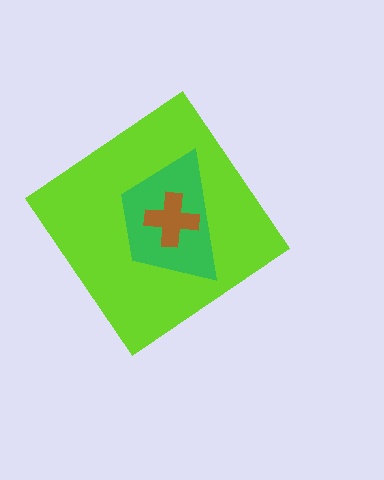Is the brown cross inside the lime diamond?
Yes.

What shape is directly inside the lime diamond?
The green trapezoid.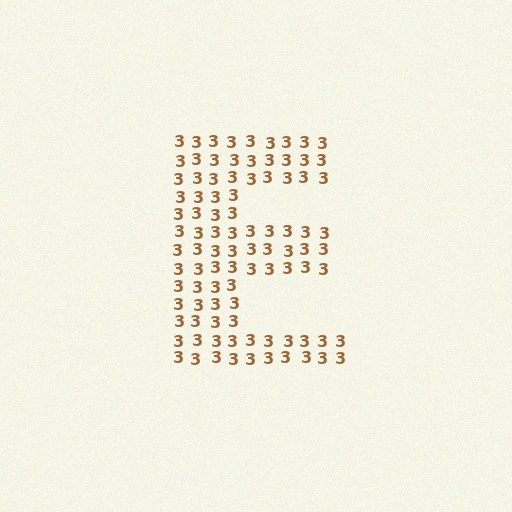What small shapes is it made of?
It is made of small digit 3's.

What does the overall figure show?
The overall figure shows the letter E.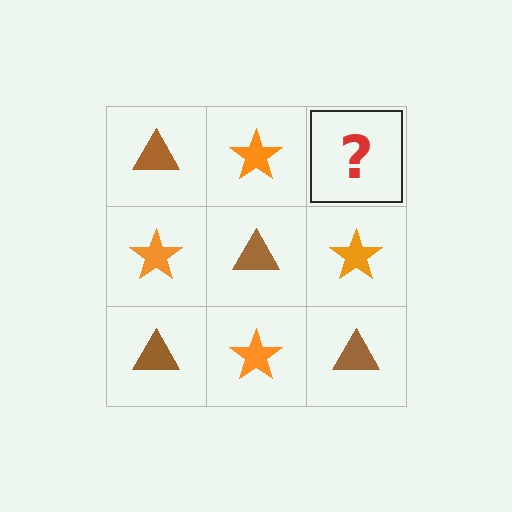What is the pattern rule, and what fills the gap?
The rule is that it alternates brown triangle and orange star in a checkerboard pattern. The gap should be filled with a brown triangle.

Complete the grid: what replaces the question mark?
The question mark should be replaced with a brown triangle.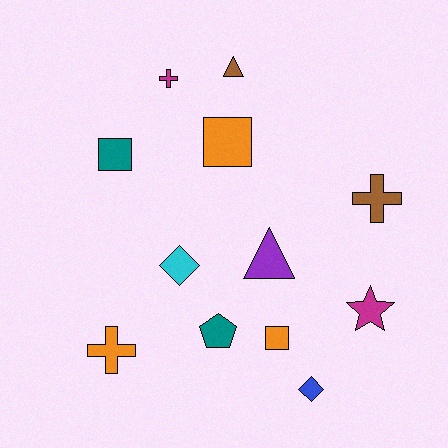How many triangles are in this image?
There are 2 triangles.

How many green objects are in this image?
There are no green objects.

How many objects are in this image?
There are 12 objects.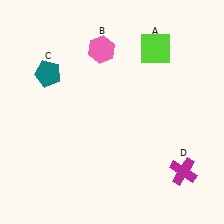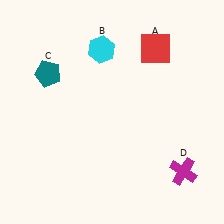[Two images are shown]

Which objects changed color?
A changed from lime to red. B changed from pink to cyan.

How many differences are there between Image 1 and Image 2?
There are 2 differences between the two images.